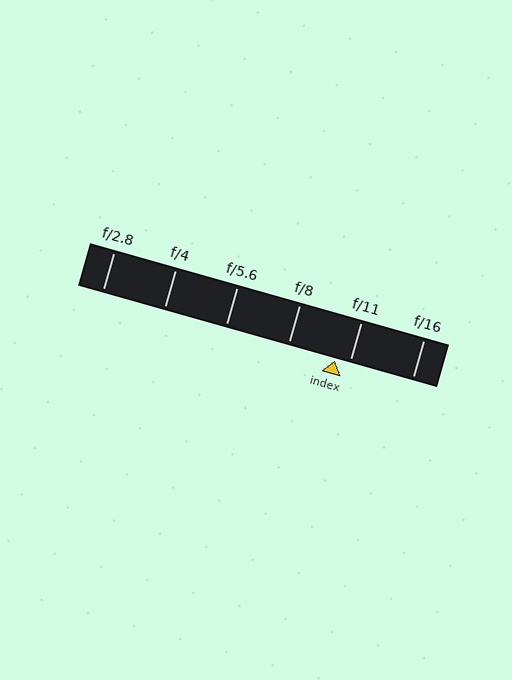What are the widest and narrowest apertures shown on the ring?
The widest aperture shown is f/2.8 and the narrowest is f/16.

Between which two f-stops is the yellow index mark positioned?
The index mark is between f/8 and f/11.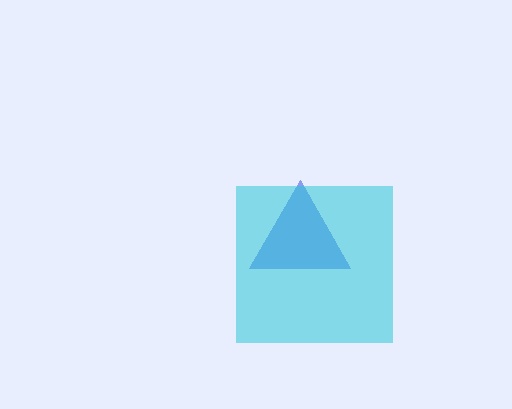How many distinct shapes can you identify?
There are 2 distinct shapes: a blue triangle, a cyan square.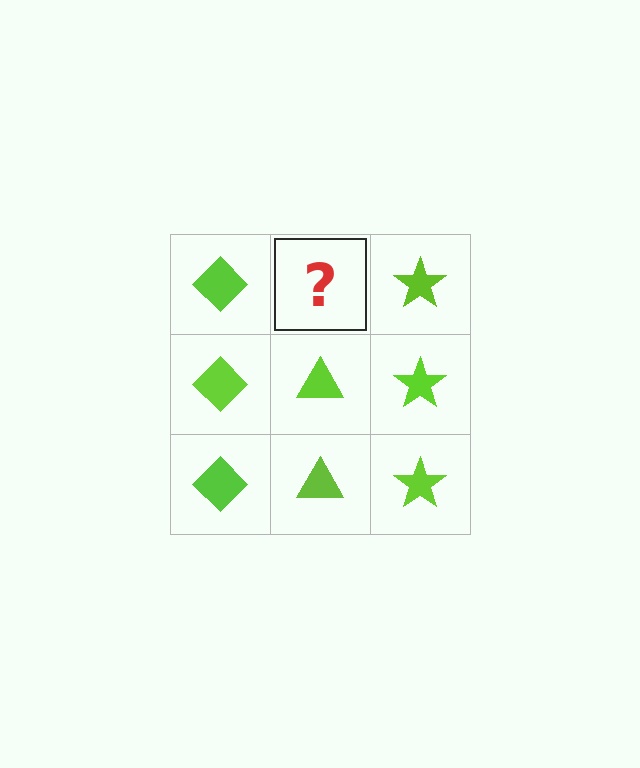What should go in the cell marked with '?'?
The missing cell should contain a lime triangle.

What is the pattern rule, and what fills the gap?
The rule is that each column has a consistent shape. The gap should be filled with a lime triangle.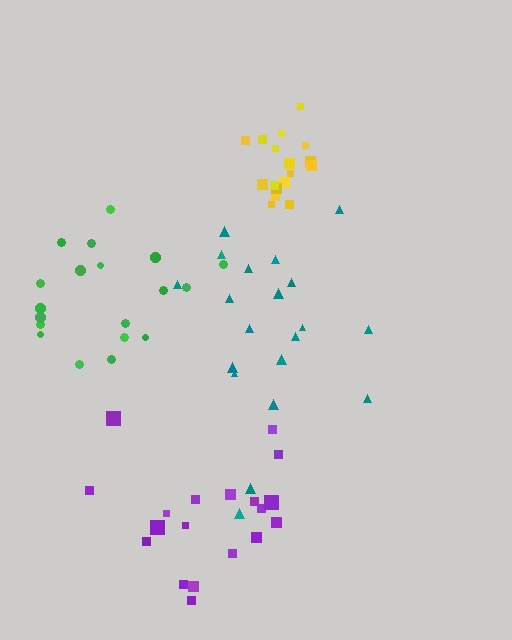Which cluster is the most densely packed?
Yellow.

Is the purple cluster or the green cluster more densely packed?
Purple.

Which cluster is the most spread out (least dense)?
Green.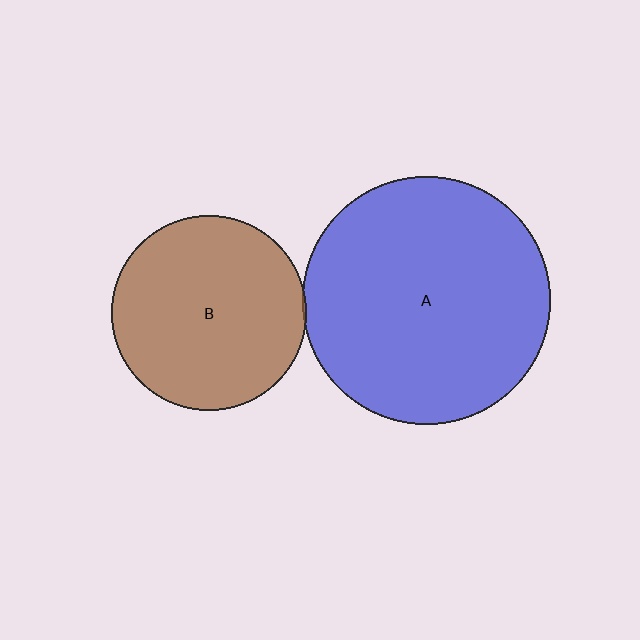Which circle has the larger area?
Circle A (blue).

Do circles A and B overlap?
Yes.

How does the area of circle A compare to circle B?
Approximately 1.6 times.